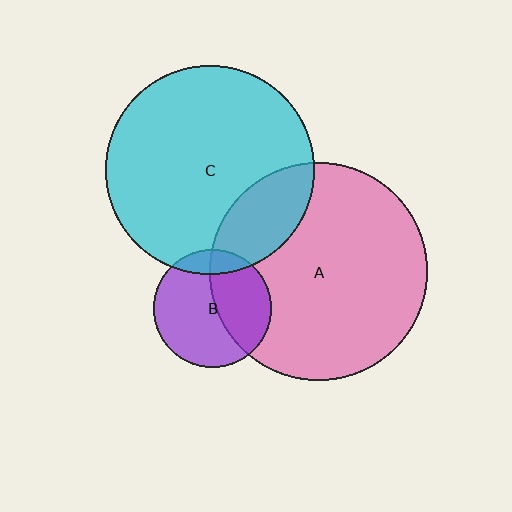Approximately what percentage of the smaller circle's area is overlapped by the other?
Approximately 40%.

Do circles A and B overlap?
Yes.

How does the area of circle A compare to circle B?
Approximately 3.4 times.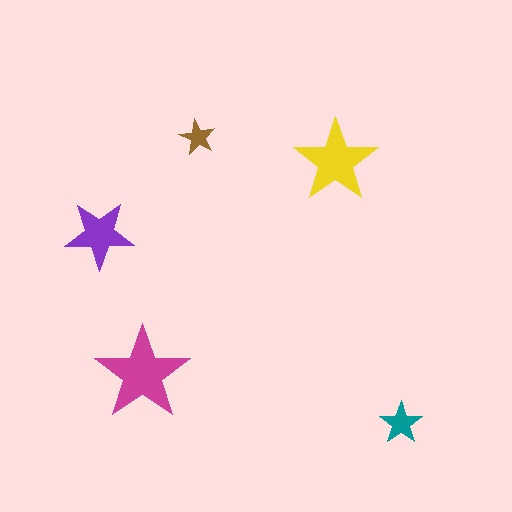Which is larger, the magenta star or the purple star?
The magenta one.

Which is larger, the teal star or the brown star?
The teal one.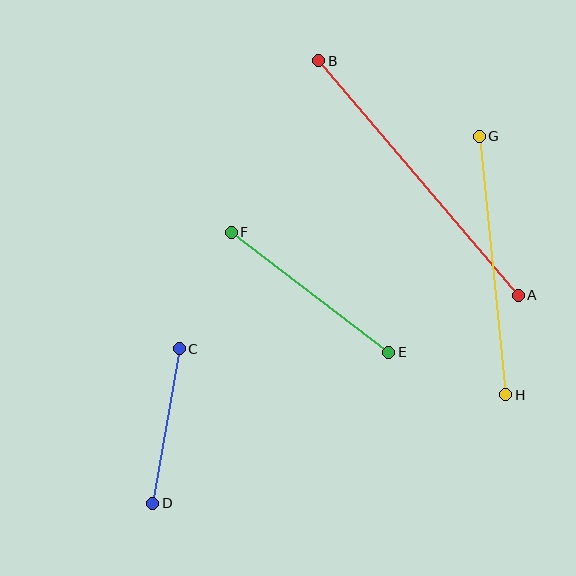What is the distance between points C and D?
The distance is approximately 157 pixels.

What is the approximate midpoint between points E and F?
The midpoint is at approximately (310, 292) pixels.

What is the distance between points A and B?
The distance is approximately 308 pixels.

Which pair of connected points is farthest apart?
Points A and B are farthest apart.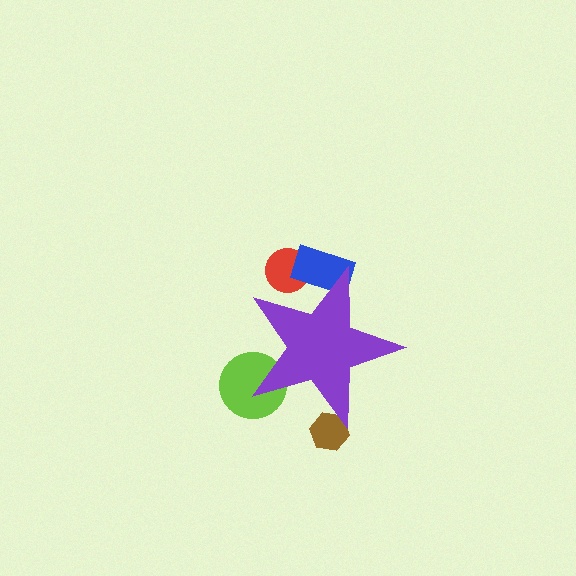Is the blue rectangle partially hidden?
Yes, the blue rectangle is partially hidden behind the purple star.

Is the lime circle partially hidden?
Yes, the lime circle is partially hidden behind the purple star.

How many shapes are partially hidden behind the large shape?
4 shapes are partially hidden.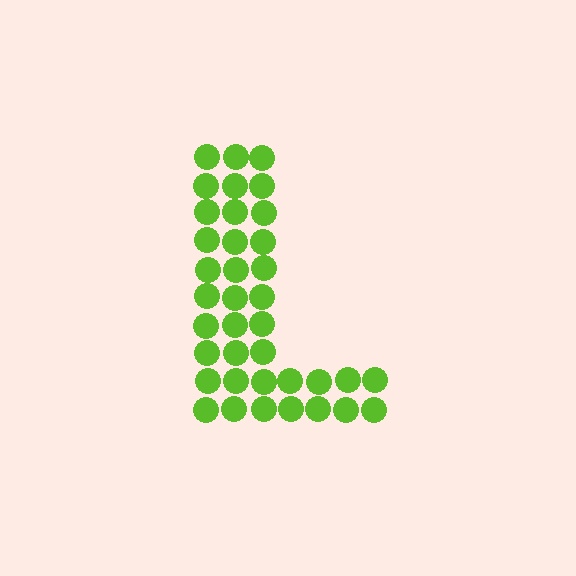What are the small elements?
The small elements are circles.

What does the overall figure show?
The overall figure shows the letter L.